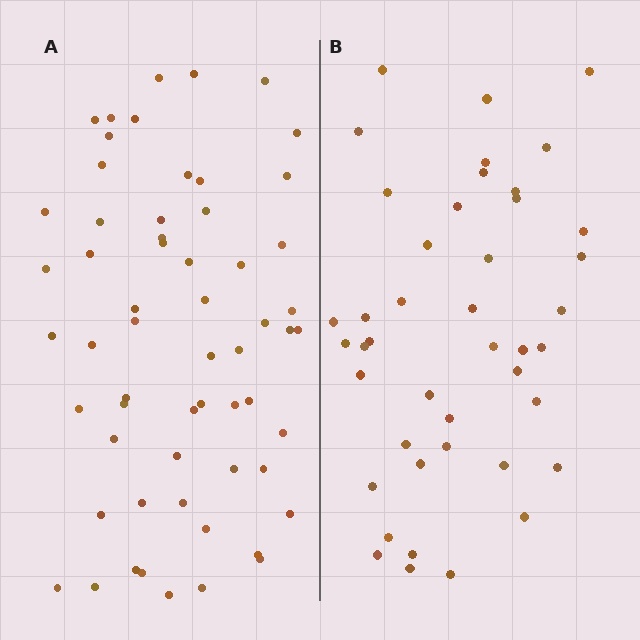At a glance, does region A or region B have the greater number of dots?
Region A (the left region) has more dots.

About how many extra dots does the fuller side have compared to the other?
Region A has approximately 15 more dots than region B.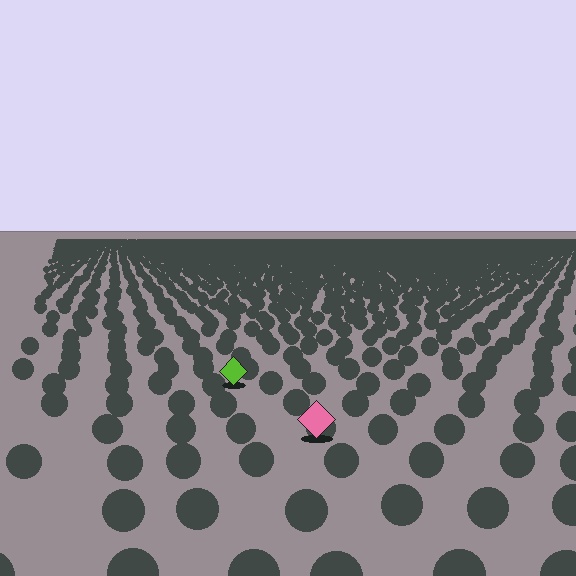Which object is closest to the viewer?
The pink diamond is closest. The texture marks near it are larger and more spread out.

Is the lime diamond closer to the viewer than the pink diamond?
No. The pink diamond is closer — you can tell from the texture gradient: the ground texture is coarser near it.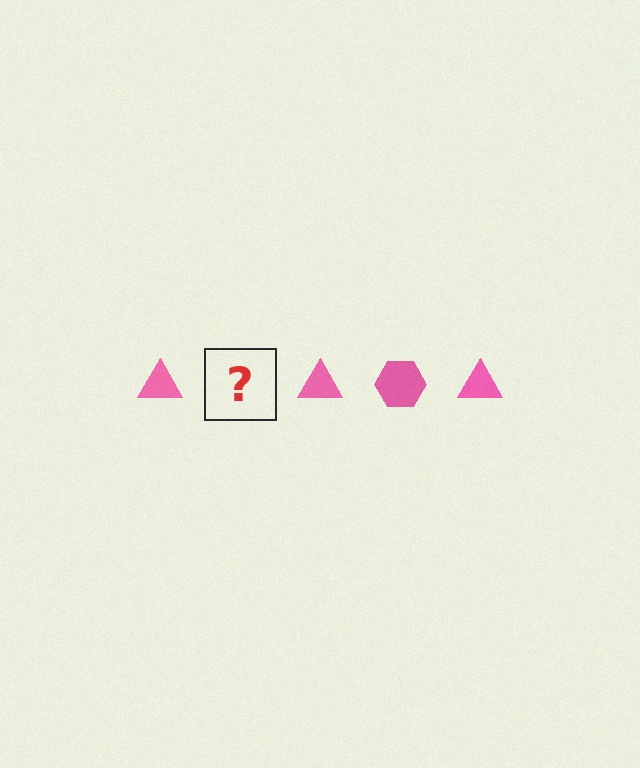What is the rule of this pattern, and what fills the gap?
The rule is that the pattern cycles through triangle, hexagon shapes in pink. The gap should be filled with a pink hexagon.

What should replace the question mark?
The question mark should be replaced with a pink hexagon.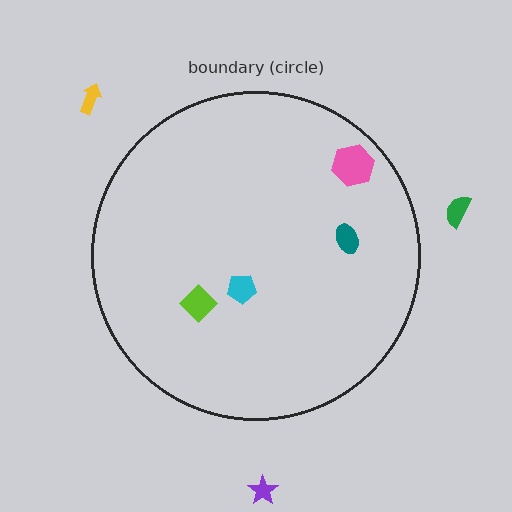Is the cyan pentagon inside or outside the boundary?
Inside.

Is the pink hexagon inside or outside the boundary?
Inside.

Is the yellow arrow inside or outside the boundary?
Outside.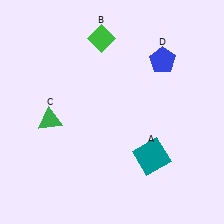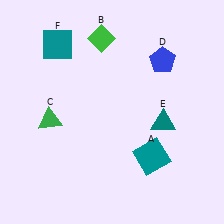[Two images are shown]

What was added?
A teal triangle (E), a teal square (F) were added in Image 2.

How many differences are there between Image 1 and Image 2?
There are 2 differences between the two images.